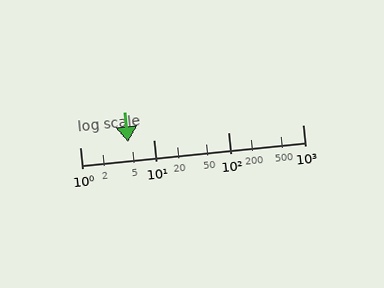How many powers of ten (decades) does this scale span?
The scale spans 3 decades, from 1 to 1000.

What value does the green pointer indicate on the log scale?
The pointer indicates approximately 4.4.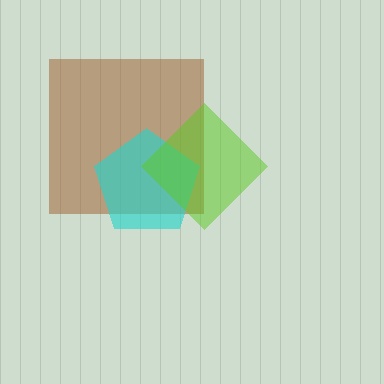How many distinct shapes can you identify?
There are 3 distinct shapes: a brown square, a cyan pentagon, a lime diamond.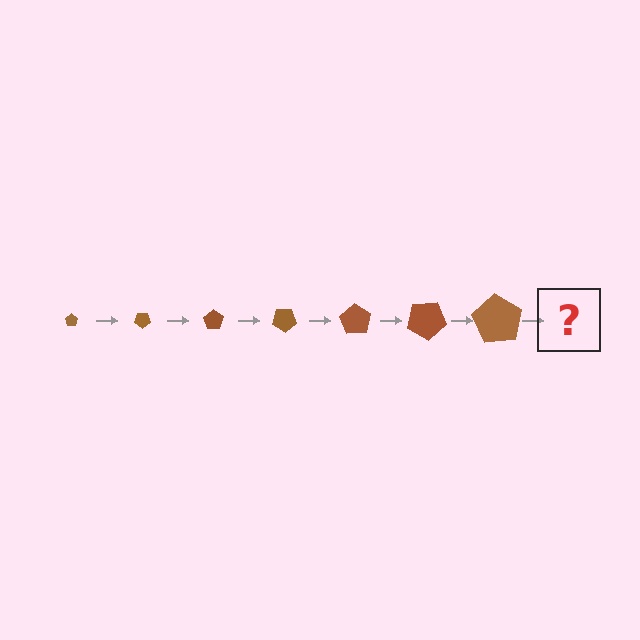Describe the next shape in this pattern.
It should be a pentagon, larger than the previous one and rotated 245 degrees from the start.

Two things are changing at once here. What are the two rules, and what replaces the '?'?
The two rules are that the pentagon grows larger each step and it rotates 35 degrees each step. The '?' should be a pentagon, larger than the previous one and rotated 245 degrees from the start.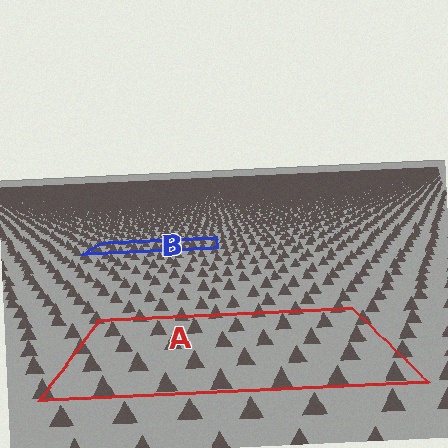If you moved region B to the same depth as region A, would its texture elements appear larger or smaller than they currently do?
They would appear larger. At a closer depth, the same texture elements are projected at a bigger on-screen size.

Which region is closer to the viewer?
Region A is closer. The texture elements there are larger and more spread out.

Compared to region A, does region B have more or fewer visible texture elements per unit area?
Region B has more texture elements per unit area — they are packed more densely because it is farther away.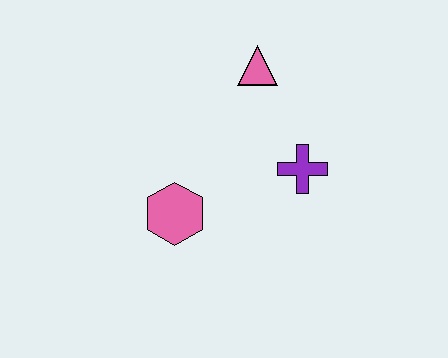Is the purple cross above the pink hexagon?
Yes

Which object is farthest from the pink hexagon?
The pink triangle is farthest from the pink hexagon.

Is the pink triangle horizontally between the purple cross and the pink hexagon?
Yes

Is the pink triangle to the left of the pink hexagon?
No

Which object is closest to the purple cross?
The pink triangle is closest to the purple cross.